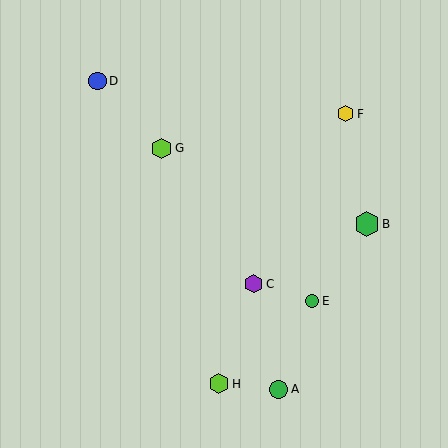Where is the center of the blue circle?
The center of the blue circle is at (98, 81).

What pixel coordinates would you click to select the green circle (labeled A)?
Click at (278, 389) to select the green circle A.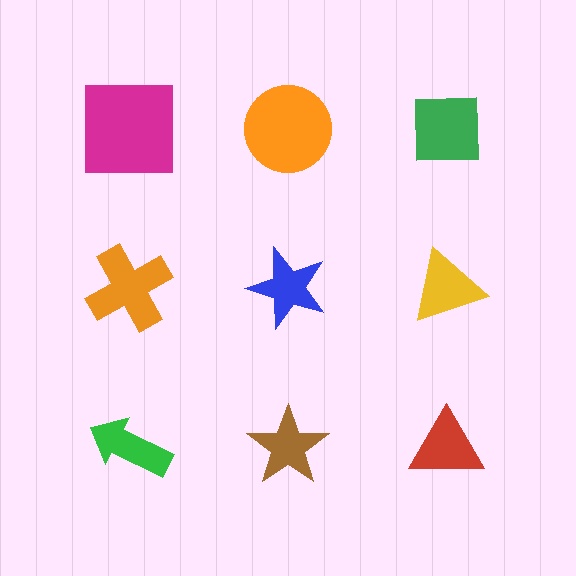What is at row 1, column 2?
An orange circle.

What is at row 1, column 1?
A magenta square.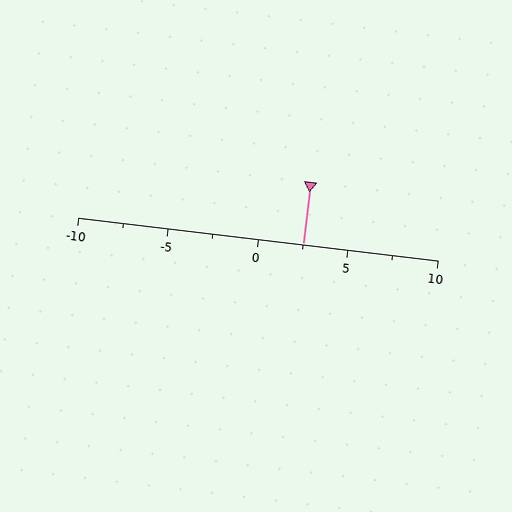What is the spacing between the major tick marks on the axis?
The major ticks are spaced 5 apart.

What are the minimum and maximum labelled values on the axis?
The axis runs from -10 to 10.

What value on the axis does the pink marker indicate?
The marker indicates approximately 2.5.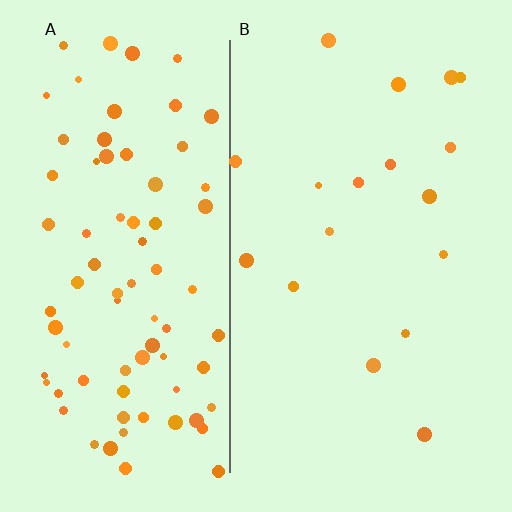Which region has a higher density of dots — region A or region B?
A (the left).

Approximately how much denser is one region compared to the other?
Approximately 4.6× — region A over region B.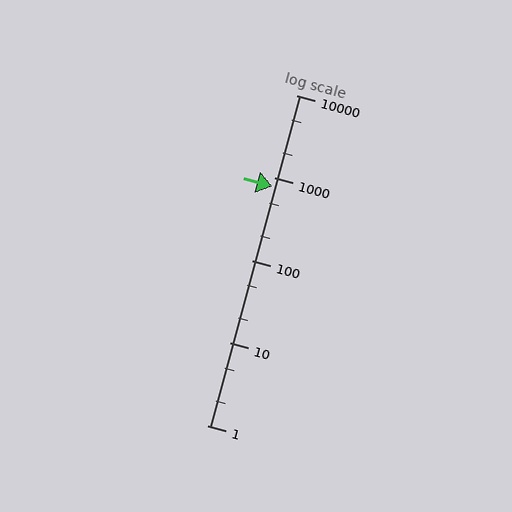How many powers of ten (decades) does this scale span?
The scale spans 4 decades, from 1 to 10000.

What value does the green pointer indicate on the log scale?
The pointer indicates approximately 780.